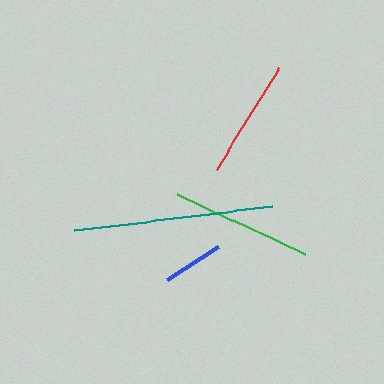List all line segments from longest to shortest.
From longest to shortest: teal, green, red, blue.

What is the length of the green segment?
The green segment is approximately 141 pixels long.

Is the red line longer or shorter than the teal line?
The teal line is longer than the red line.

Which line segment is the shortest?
The blue line is the shortest at approximately 61 pixels.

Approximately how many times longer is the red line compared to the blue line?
The red line is approximately 2.0 times the length of the blue line.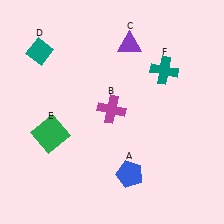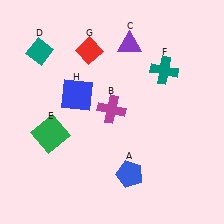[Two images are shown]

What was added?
A red diamond (G), a blue square (H) were added in Image 2.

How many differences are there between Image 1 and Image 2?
There are 2 differences between the two images.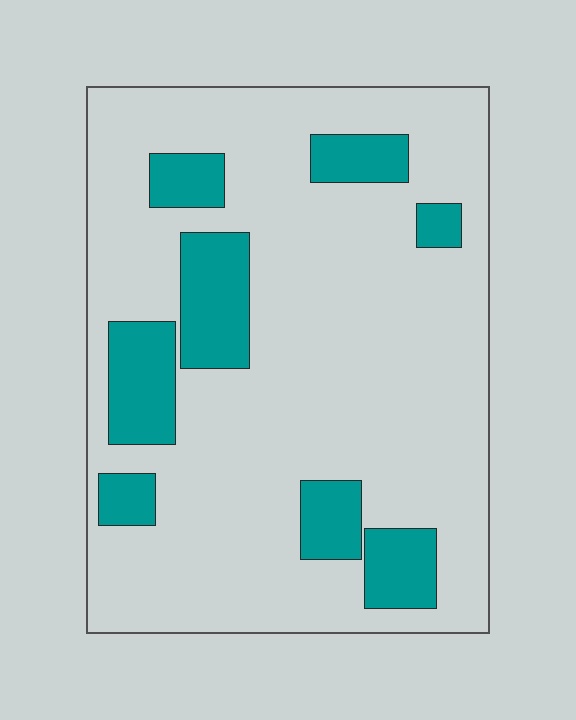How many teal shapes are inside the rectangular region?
8.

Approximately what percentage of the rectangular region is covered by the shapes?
Approximately 20%.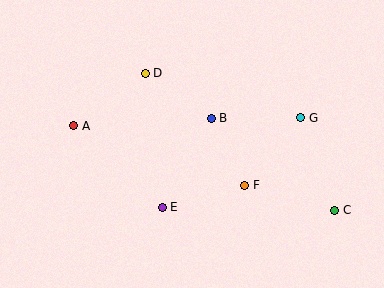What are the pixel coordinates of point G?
Point G is at (301, 118).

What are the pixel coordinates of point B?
Point B is at (211, 118).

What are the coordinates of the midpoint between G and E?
The midpoint between G and E is at (232, 162).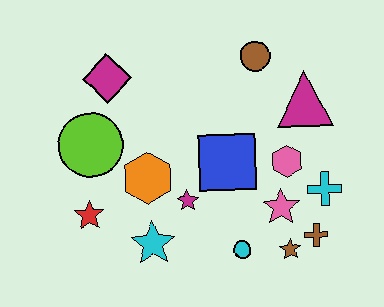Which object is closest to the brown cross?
The brown star is closest to the brown cross.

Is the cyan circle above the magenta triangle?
No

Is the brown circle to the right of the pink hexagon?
No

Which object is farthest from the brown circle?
The red star is farthest from the brown circle.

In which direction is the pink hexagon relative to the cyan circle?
The pink hexagon is above the cyan circle.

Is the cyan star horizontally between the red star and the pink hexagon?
Yes